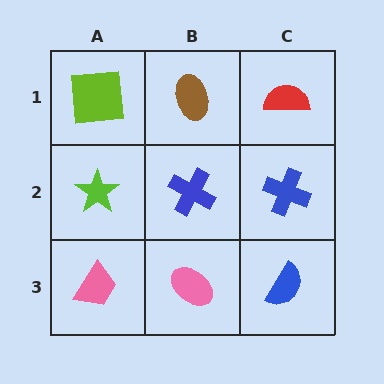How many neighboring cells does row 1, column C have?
2.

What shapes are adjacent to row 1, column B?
A blue cross (row 2, column B), a lime square (row 1, column A), a red semicircle (row 1, column C).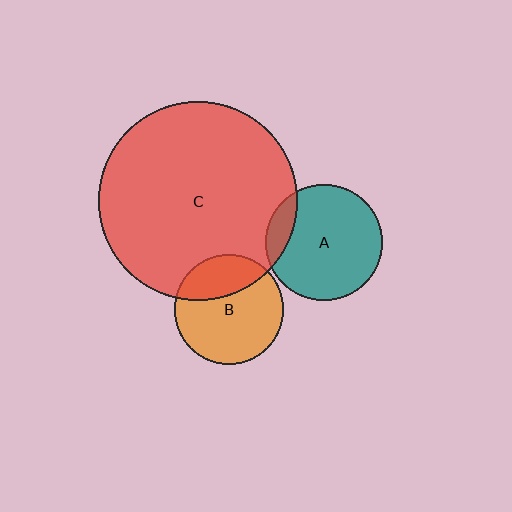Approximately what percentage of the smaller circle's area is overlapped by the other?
Approximately 30%.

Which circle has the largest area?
Circle C (red).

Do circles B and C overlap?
Yes.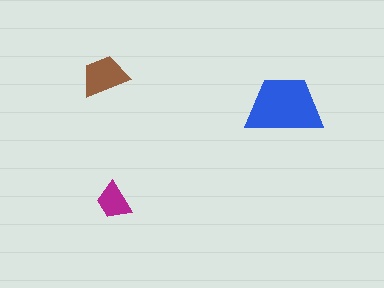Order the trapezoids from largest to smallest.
the blue one, the brown one, the magenta one.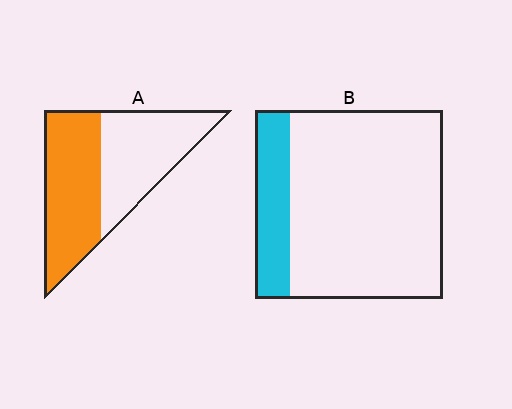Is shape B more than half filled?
No.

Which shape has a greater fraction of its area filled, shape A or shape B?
Shape A.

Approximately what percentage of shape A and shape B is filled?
A is approximately 50% and B is approximately 20%.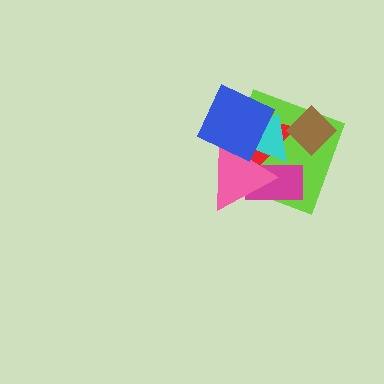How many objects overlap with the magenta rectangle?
4 objects overlap with the magenta rectangle.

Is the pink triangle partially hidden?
Yes, it is partially covered by another shape.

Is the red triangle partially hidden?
Yes, it is partially covered by another shape.